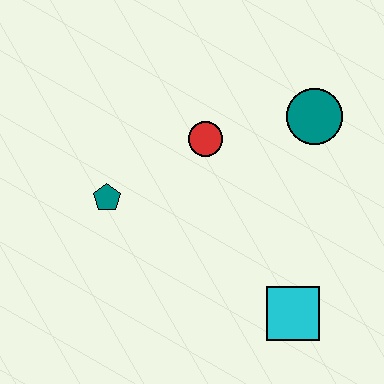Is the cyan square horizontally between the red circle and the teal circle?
Yes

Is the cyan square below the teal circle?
Yes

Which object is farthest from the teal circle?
The teal pentagon is farthest from the teal circle.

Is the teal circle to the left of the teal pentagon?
No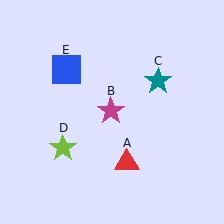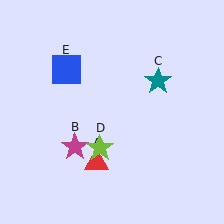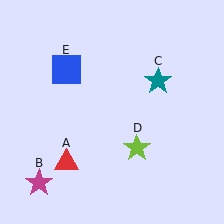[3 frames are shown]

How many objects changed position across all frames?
3 objects changed position: red triangle (object A), magenta star (object B), lime star (object D).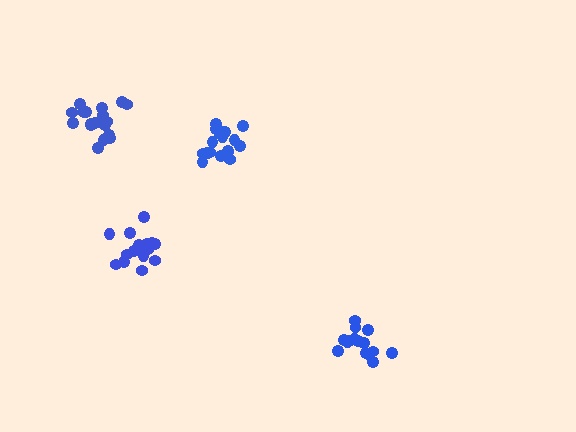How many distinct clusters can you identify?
There are 4 distinct clusters.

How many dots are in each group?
Group 1: 15 dots, Group 2: 20 dots, Group 3: 20 dots, Group 4: 16 dots (71 total).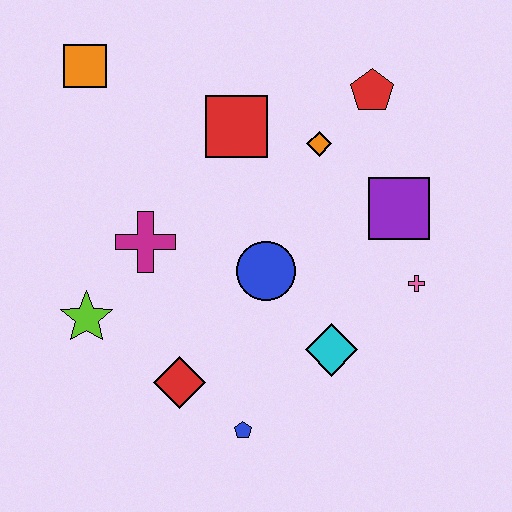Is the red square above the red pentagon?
No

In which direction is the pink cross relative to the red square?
The pink cross is to the right of the red square.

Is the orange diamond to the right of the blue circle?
Yes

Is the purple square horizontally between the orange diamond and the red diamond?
No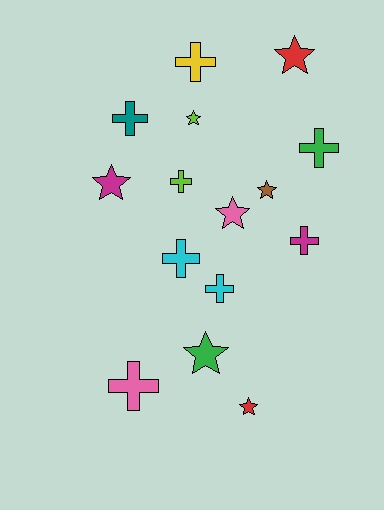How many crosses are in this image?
There are 8 crosses.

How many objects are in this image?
There are 15 objects.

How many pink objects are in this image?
There are 2 pink objects.